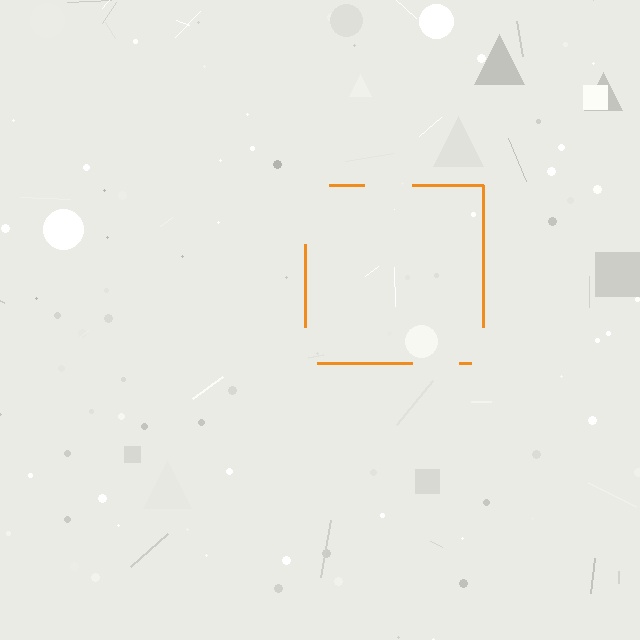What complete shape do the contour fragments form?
The contour fragments form a square.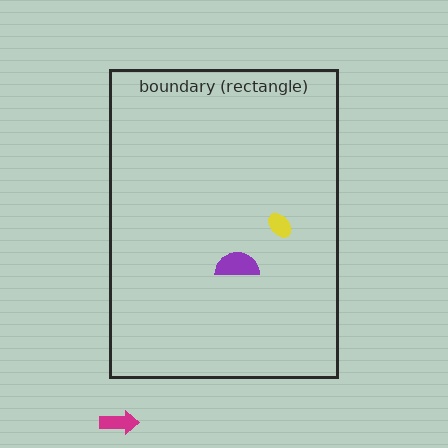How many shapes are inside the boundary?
2 inside, 1 outside.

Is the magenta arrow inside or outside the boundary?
Outside.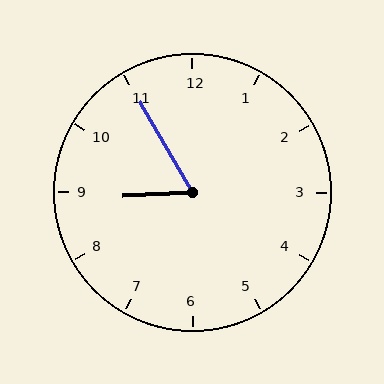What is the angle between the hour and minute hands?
Approximately 62 degrees.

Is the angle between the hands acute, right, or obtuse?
It is acute.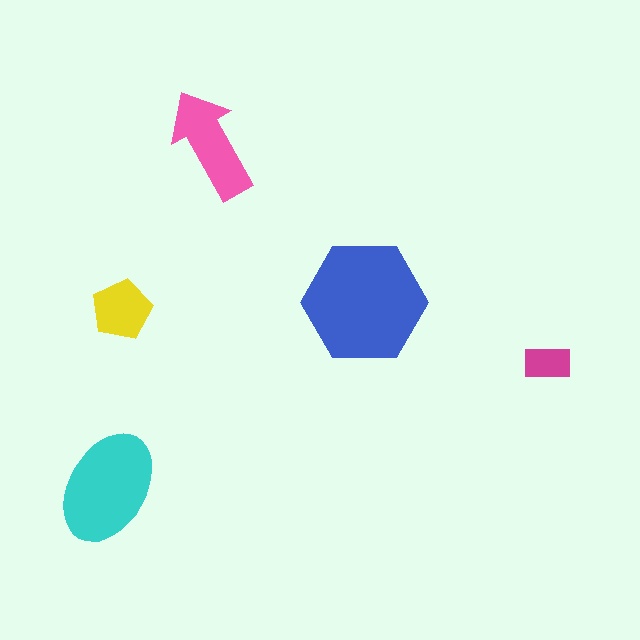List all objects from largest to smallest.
The blue hexagon, the cyan ellipse, the pink arrow, the yellow pentagon, the magenta rectangle.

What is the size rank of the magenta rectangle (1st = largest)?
5th.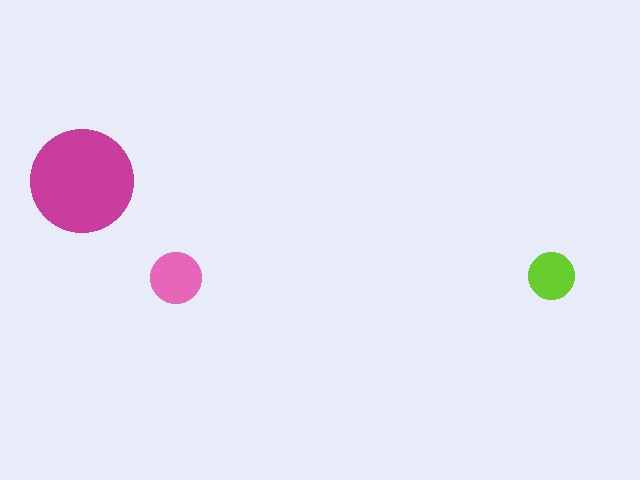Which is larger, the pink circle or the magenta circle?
The magenta one.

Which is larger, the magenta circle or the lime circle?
The magenta one.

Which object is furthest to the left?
The magenta circle is leftmost.